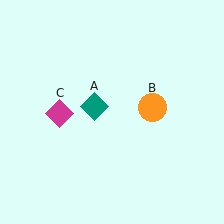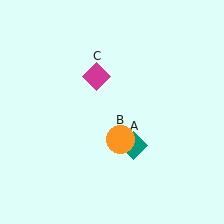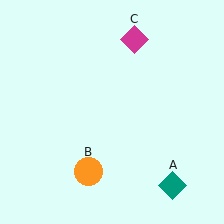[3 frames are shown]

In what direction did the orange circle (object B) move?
The orange circle (object B) moved down and to the left.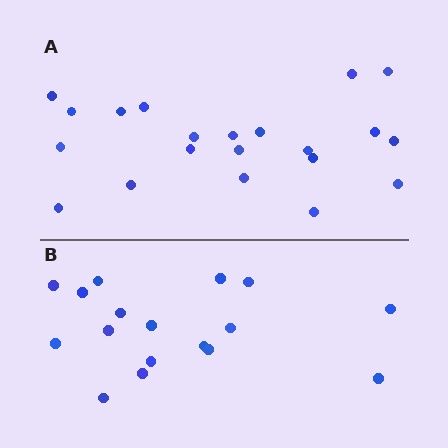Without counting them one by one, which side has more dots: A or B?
Region A (the top region) has more dots.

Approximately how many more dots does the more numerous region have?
Region A has about 4 more dots than region B.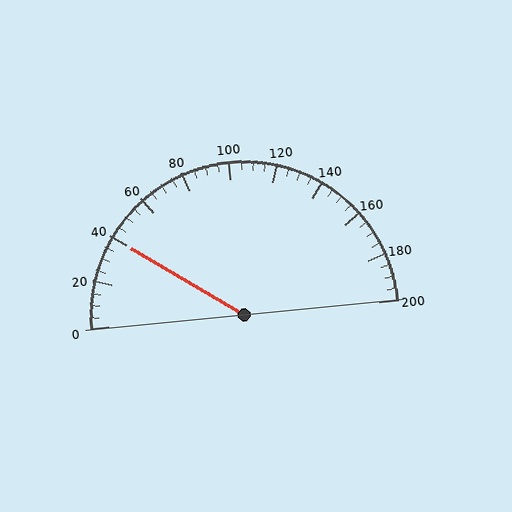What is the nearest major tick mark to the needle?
The nearest major tick mark is 40.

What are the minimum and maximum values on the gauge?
The gauge ranges from 0 to 200.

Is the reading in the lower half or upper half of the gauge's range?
The reading is in the lower half of the range (0 to 200).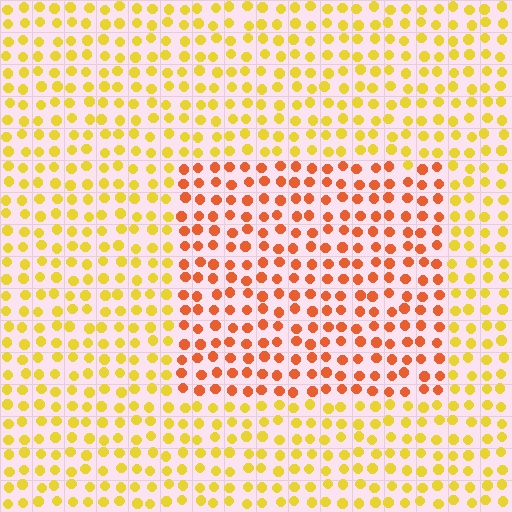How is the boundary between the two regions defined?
The boundary is defined purely by a slight shift in hue (about 39 degrees). Spacing, size, and orientation are identical on both sides.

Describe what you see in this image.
The image is filled with small yellow elements in a uniform arrangement. A rectangle-shaped region is visible where the elements are tinted to a slightly different hue, forming a subtle color boundary.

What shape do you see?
I see a rectangle.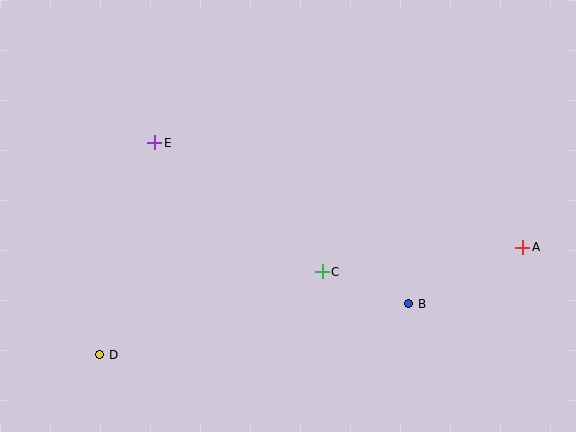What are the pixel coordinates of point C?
Point C is at (322, 272).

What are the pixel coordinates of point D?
Point D is at (100, 355).